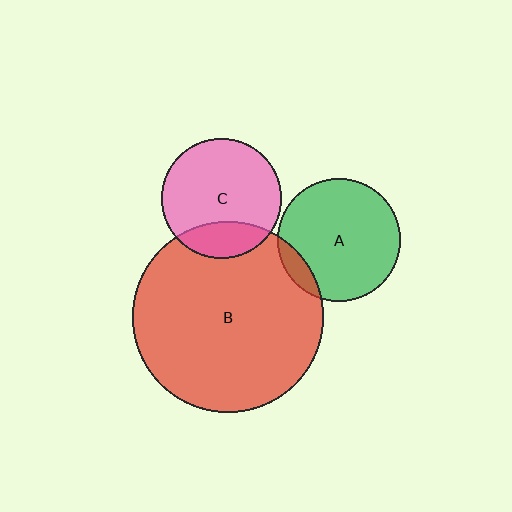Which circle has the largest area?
Circle B (red).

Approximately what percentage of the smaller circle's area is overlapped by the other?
Approximately 20%.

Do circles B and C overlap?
Yes.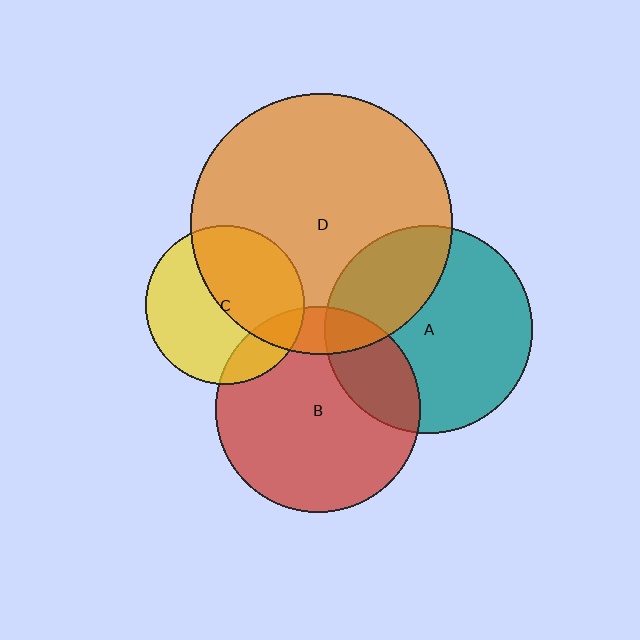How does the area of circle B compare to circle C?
Approximately 1.7 times.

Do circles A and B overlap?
Yes.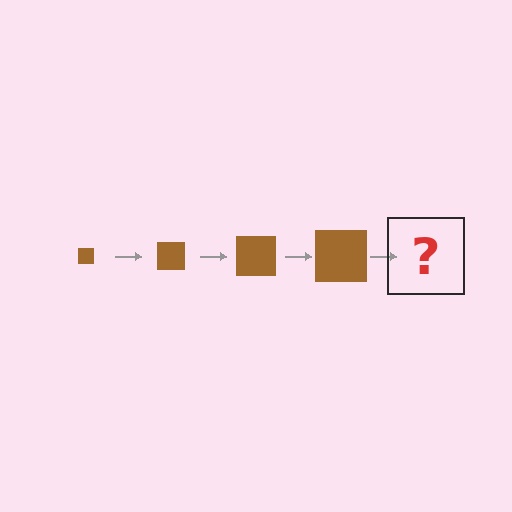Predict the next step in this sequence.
The next step is a brown square, larger than the previous one.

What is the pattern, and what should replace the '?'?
The pattern is that the square gets progressively larger each step. The '?' should be a brown square, larger than the previous one.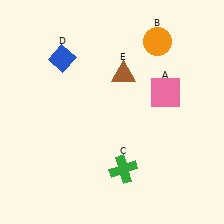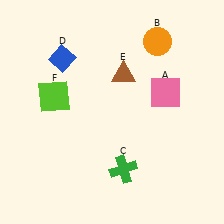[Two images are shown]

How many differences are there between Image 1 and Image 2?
There is 1 difference between the two images.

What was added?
A lime square (F) was added in Image 2.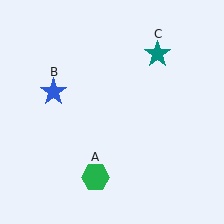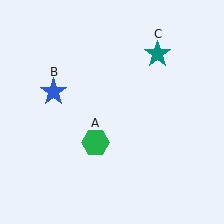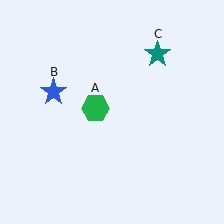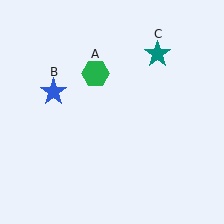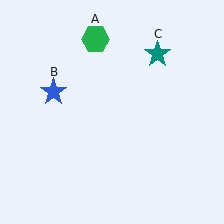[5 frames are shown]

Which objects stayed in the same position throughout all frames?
Blue star (object B) and teal star (object C) remained stationary.